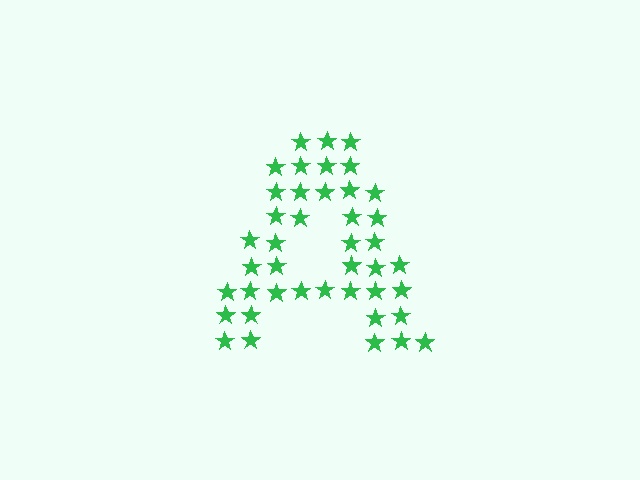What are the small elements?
The small elements are stars.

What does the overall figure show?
The overall figure shows the letter A.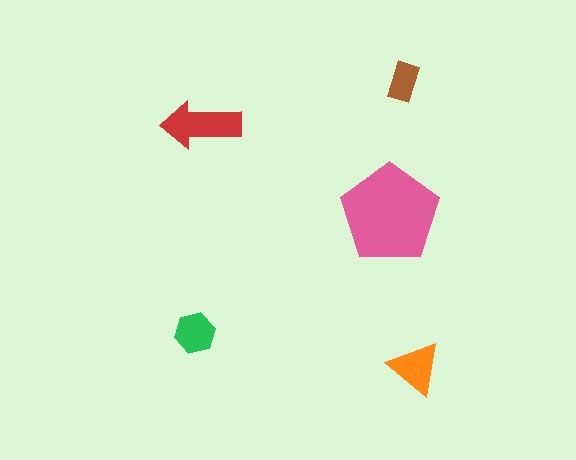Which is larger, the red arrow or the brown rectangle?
The red arrow.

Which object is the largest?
The pink pentagon.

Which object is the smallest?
The brown rectangle.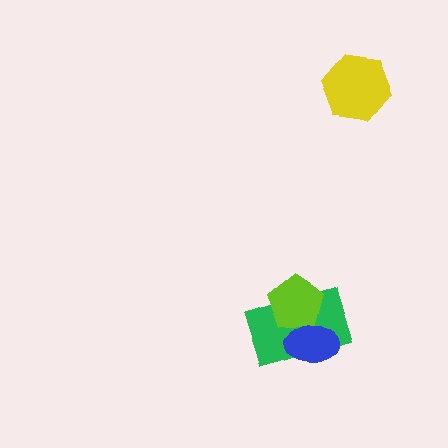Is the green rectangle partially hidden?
Yes, it is partially covered by another shape.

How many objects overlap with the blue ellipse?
2 objects overlap with the blue ellipse.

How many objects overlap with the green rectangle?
2 objects overlap with the green rectangle.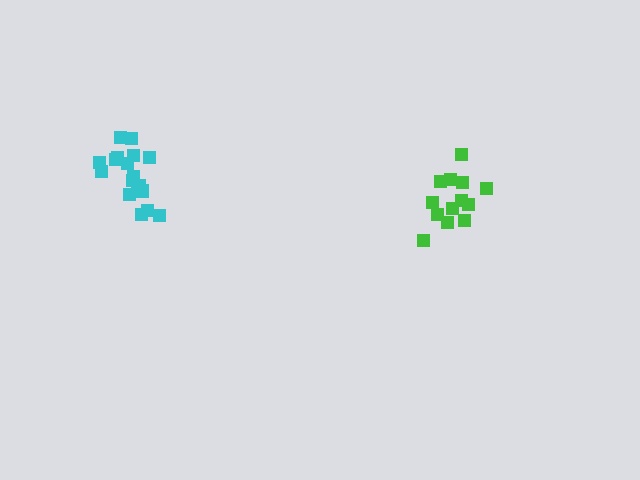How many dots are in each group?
Group 1: 13 dots, Group 2: 18 dots (31 total).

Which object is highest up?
The cyan cluster is topmost.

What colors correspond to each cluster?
The clusters are colored: green, cyan.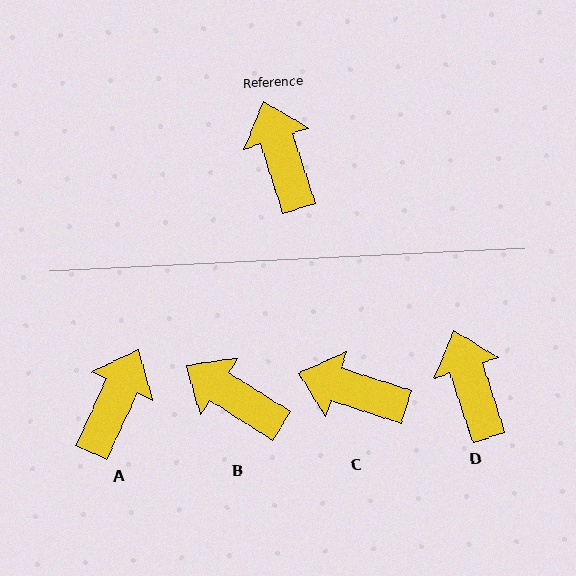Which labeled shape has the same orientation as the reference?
D.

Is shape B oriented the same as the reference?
No, it is off by about 39 degrees.